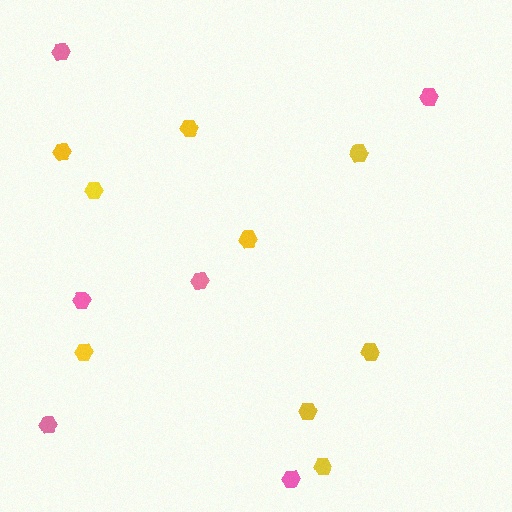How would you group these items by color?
There are 2 groups: one group of yellow hexagons (9) and one group of pink hexagons (6).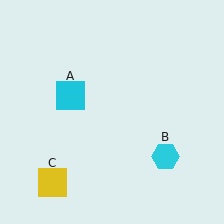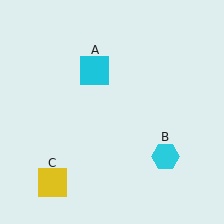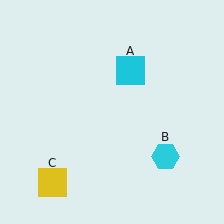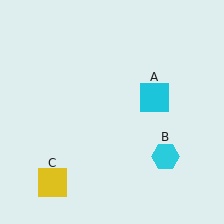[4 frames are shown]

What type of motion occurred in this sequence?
The cyan square (object A) rotated clockwise around the center of the scene.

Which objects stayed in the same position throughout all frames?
Cyan hexagon (object B) and yellow square (object C) remained stationary.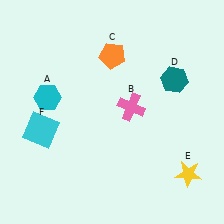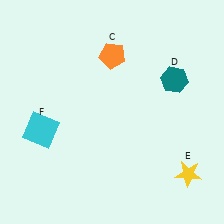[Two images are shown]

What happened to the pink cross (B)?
The pink cross (B) was removed in Image 2. It was in the top-right area of Image 1.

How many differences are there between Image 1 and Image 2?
There are 2 differences between the two images.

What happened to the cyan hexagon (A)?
The cyan hexagon (A) was removed in Image 2. It was in the top-left area of Image 1.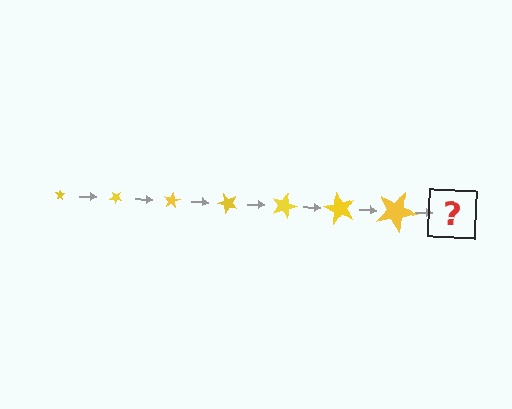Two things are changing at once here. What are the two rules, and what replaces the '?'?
The two rules are that the star grows larger each step and it rotates 40 degrees each step. The '?' should be a star, larger than the previous one and rotated 280 degrees from the start.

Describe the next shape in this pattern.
It should be a star, larger than the previous one and rotated 280 degrees from the start.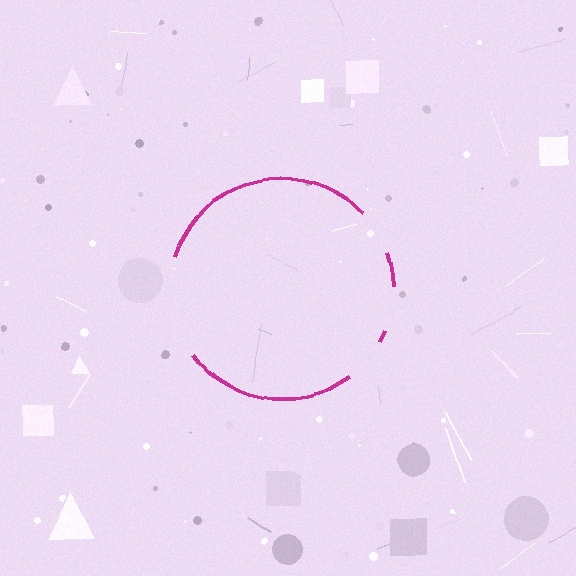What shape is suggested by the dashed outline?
The dashed outline suggests a circle.